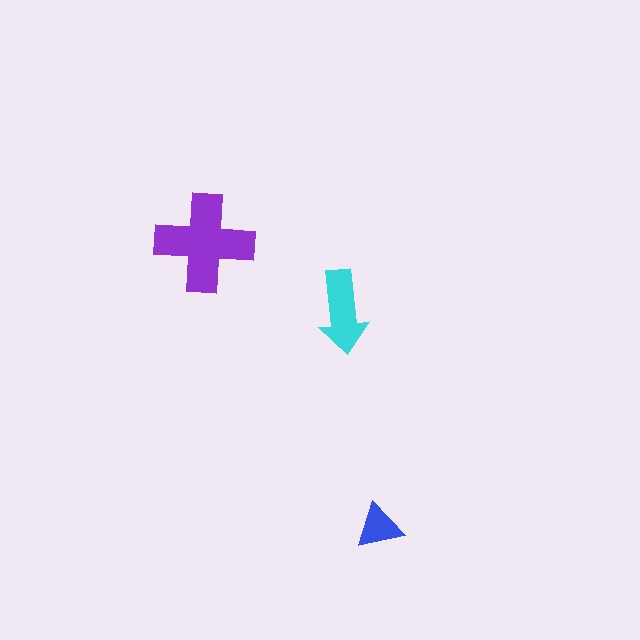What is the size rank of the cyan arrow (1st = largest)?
2nd.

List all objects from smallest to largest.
The blue triangle, the cyan arrow, the purple cross.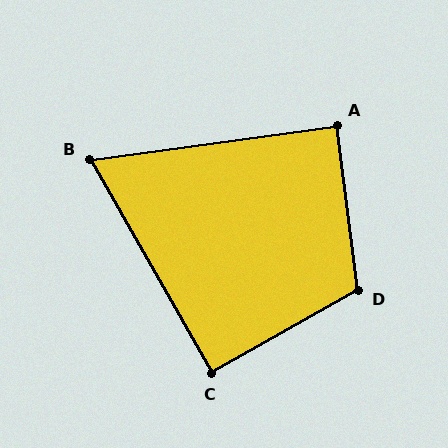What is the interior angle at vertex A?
Approximately 90 degrees (approximately right).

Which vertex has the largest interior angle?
D, at approximately 112 degrees.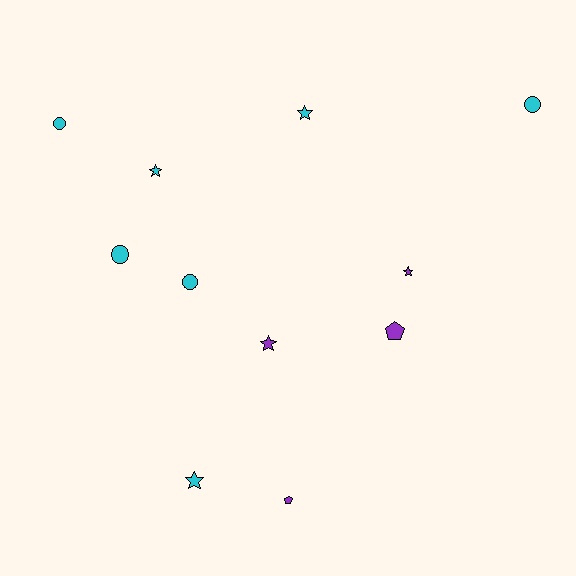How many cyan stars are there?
There are 3 cyan stars.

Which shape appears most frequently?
Star, with 5 objects.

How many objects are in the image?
There are 11 objects.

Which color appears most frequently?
Cyan, with 7 objects.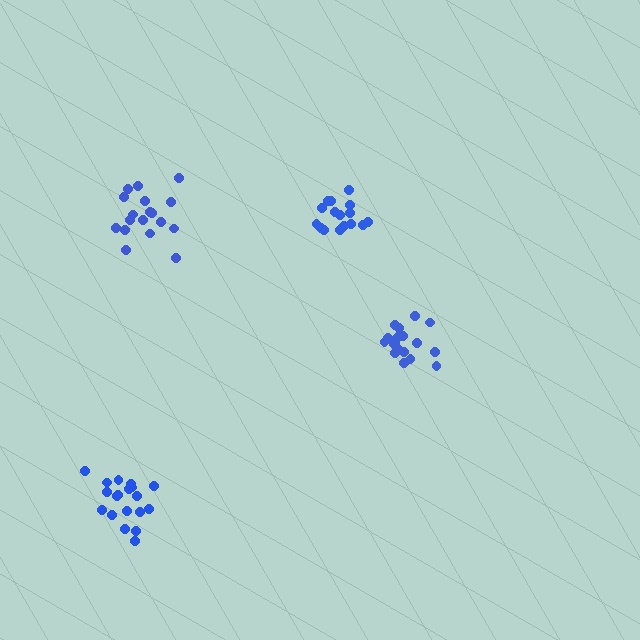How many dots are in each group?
Group 1: 18 dots, Group 2: 16 dots, Group 3: 19 dots, Group 4: 18 dots (71 total).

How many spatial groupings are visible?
There are 4 spatial groupings.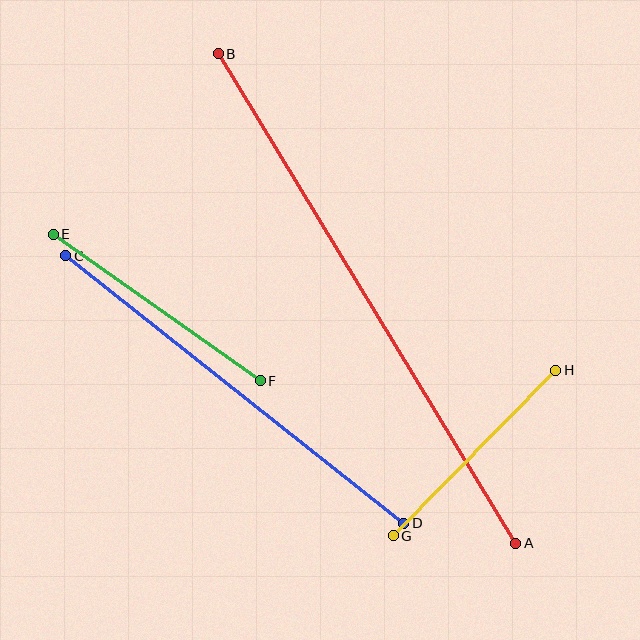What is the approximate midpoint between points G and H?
The midpoint is at approximately (474, 453) pixels.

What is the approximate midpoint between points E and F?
The midpoint is at approximately (157, 308) pixels.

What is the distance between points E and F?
The distance is approximately 254 pixels.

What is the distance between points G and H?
The distance is approximately 232 pixels.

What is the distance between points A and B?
The distance is approximately 573 pixels.